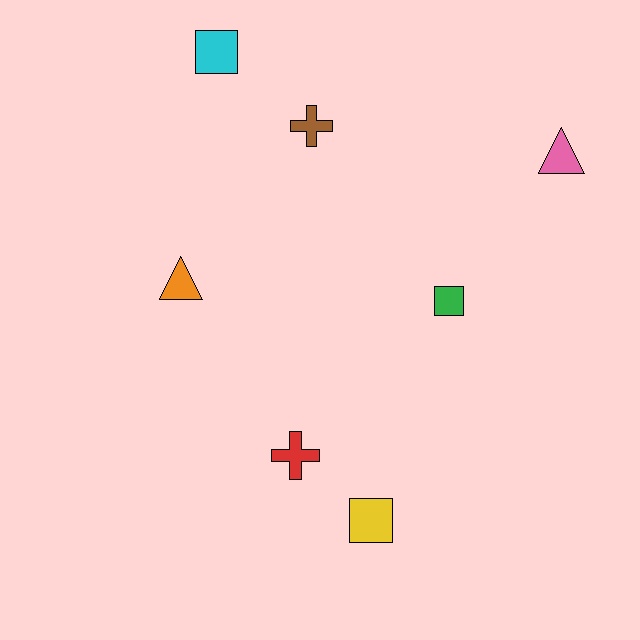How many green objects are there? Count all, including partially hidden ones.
There is 1 green object.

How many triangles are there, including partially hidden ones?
There are 2 triangles.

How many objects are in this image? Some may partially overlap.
There are 7 objects.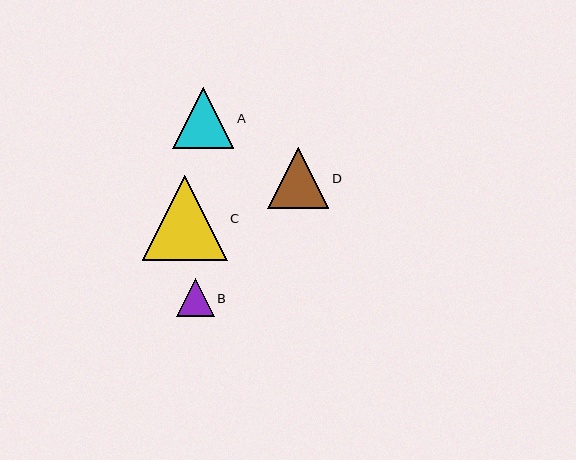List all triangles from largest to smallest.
From largest to smallest: C, A, D, B.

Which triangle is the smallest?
Triangle B is the smallest with a size of approximately 38 pixels.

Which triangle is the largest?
Triangle C is the largest with a size of approximately 85 pixels.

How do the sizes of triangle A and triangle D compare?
Triangle A and triangle D are approximately the same size.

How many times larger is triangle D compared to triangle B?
Triangle D is approximately 1.6 times the size of triangle B.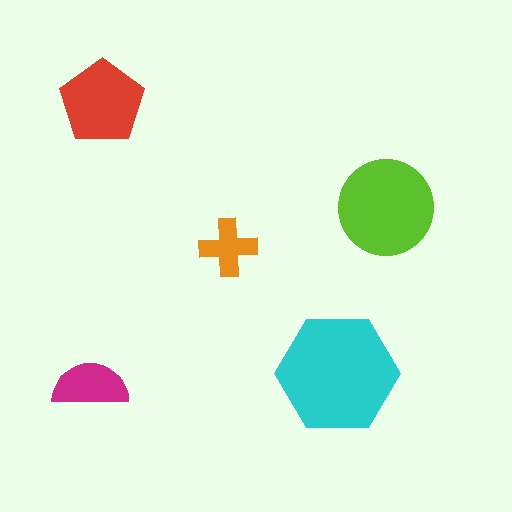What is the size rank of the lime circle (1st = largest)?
2nd.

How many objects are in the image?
There are 5 objects in the image.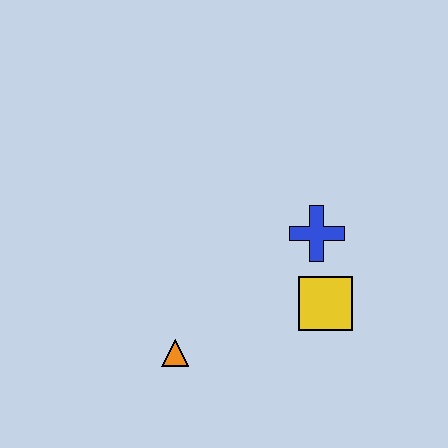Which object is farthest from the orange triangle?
The blue cross is farthest from the orange triangle.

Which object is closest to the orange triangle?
The yellow square is closest to the orange triangle.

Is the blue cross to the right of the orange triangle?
Yes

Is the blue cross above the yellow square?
Yes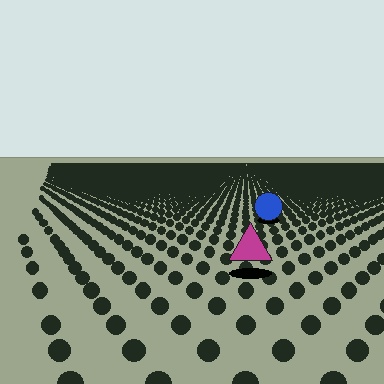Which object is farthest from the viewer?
The blue circle is farthest from the viewer. It appears smaller and the ground texture around it is denser.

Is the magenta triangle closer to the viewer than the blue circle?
Yes. The magenta triangle is closer — you can tell from the texture gradient: the ground texture is coarser near it.